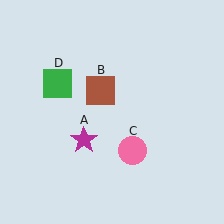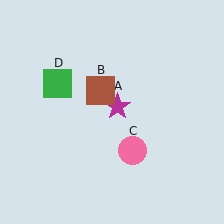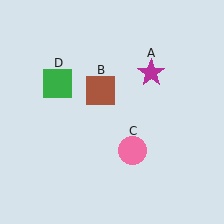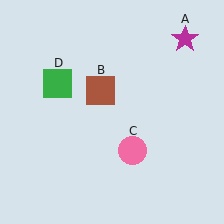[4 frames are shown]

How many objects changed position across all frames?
1 object changed position: magenta star (object A).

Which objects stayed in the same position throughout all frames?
Brown square (object B) and pink circle (object C) and green square (object D) remained stationary.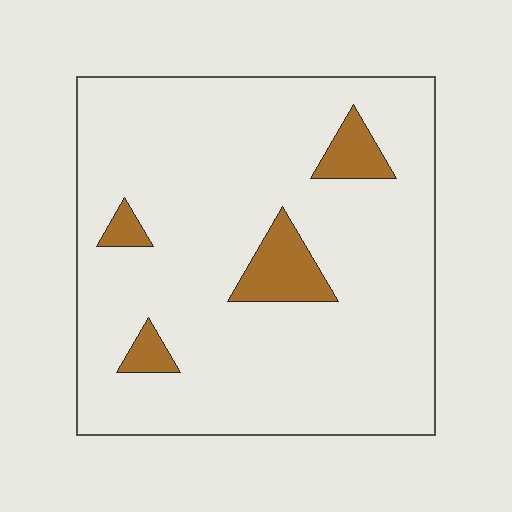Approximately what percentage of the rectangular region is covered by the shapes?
Approximately 10%.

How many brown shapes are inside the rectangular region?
4.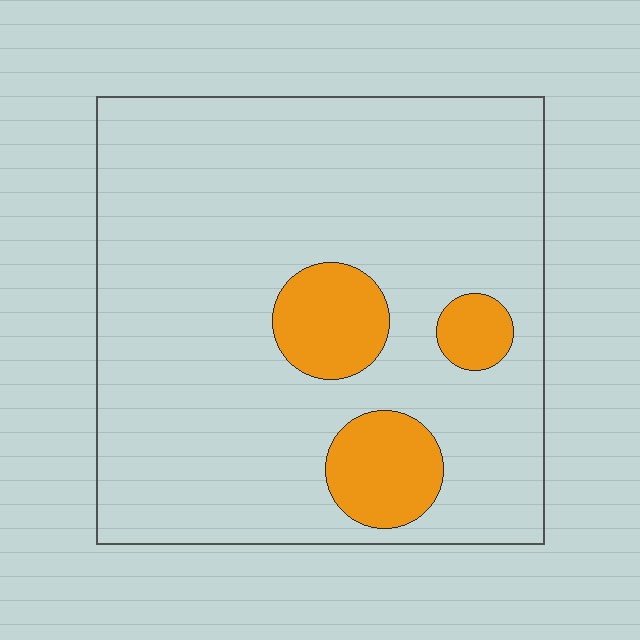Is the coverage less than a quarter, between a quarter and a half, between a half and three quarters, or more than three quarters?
Less than a quarter.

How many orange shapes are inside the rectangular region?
3.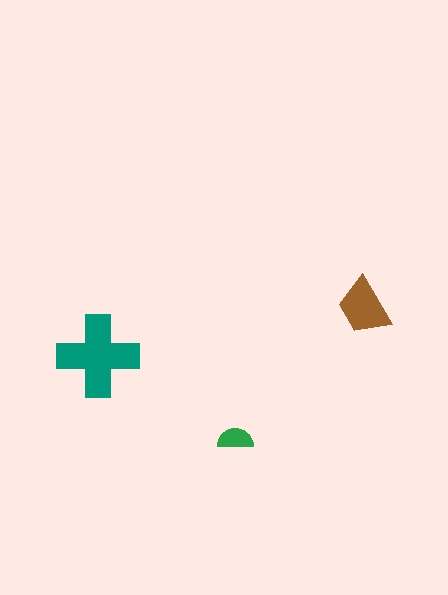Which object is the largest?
The teal cross.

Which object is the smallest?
The green semicircle.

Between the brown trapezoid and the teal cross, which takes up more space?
The teal cross.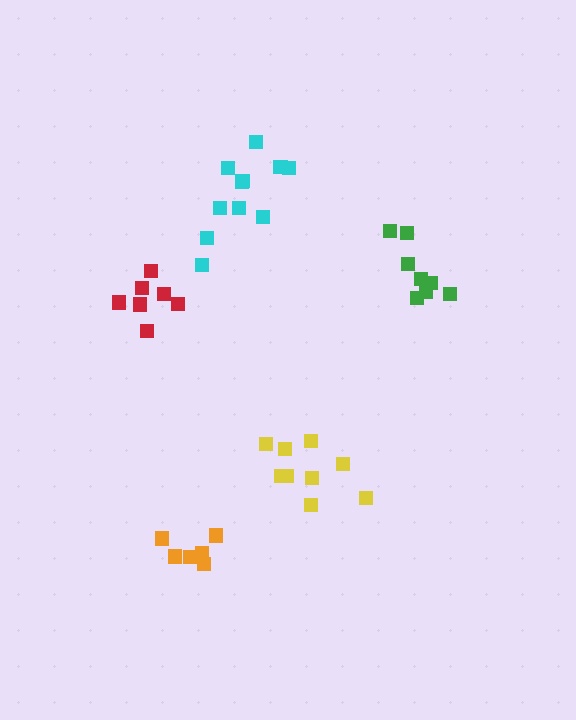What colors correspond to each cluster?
The clusters are colored: yellow, red, orange, cyan, green.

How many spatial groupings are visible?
There are 5 spatial groupings.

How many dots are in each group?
Group 1: 9 dots, Group 2: 7 dots, Group 3: 7 dots, Group 4: 11 dots, Group 5: 8 dots (42 total).